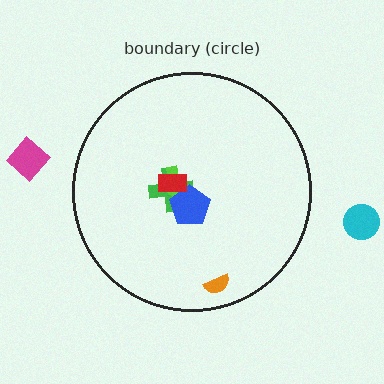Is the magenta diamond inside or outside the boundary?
Outside.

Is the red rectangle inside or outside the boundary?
Inside.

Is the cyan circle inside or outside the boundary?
Outside.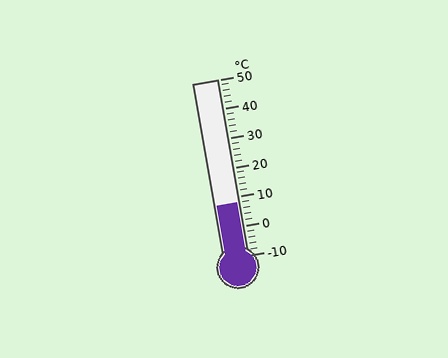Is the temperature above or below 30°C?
The temperature is below 30°C.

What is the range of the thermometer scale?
The thermometer scale ranges from -10°C to 50°C.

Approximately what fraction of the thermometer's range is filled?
The thermometer is filled to approximately 30% of its range.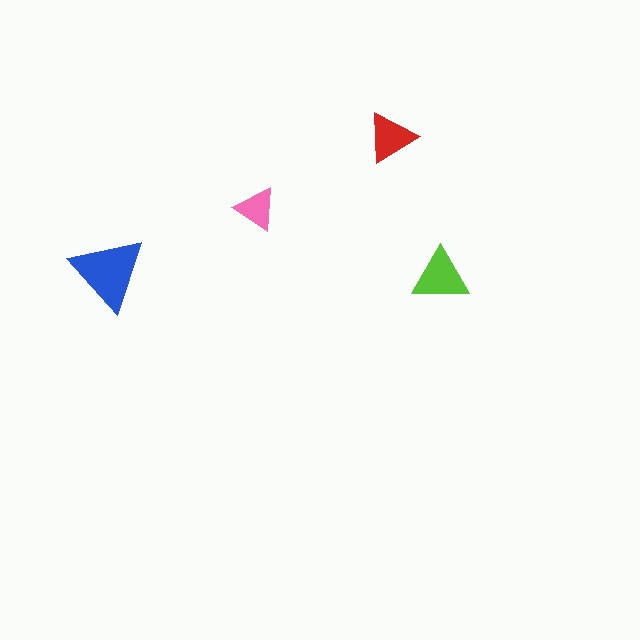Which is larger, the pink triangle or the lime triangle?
The lime one.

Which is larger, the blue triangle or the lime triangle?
The blue one.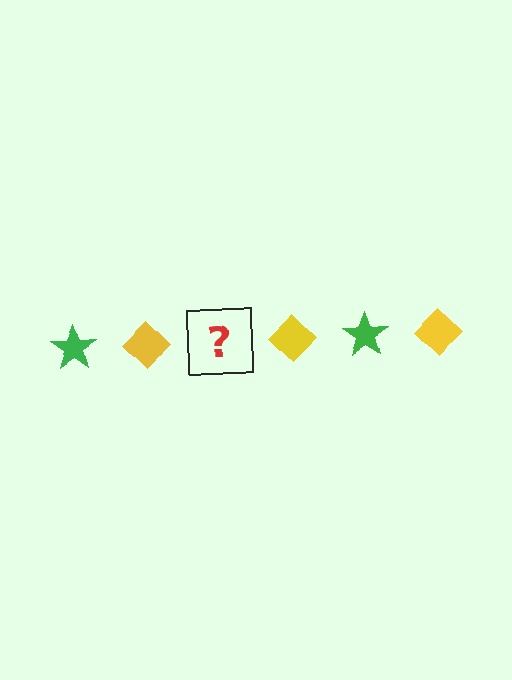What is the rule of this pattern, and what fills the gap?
The rule is that the pattern alternates between green star and yellow diamond. The gap should be filled with a green star.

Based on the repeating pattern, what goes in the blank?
The blank should be a green star.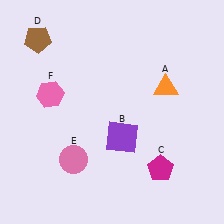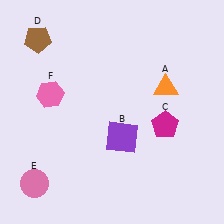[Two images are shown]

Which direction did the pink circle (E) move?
The pink circle (E) moved left.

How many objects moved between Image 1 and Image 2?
2 objects moved between the two images.